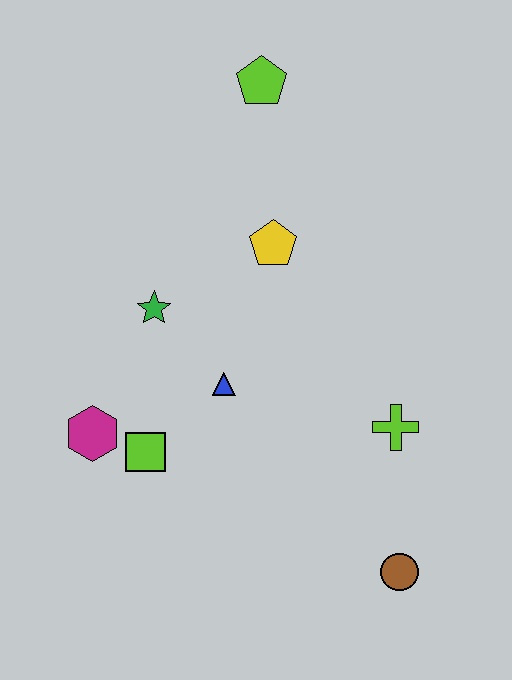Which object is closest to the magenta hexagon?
The lime square is closest to the magenta hexagon.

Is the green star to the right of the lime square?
Yes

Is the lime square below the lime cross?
Yes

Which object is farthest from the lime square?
The lime pentagon is farthest from the lime square.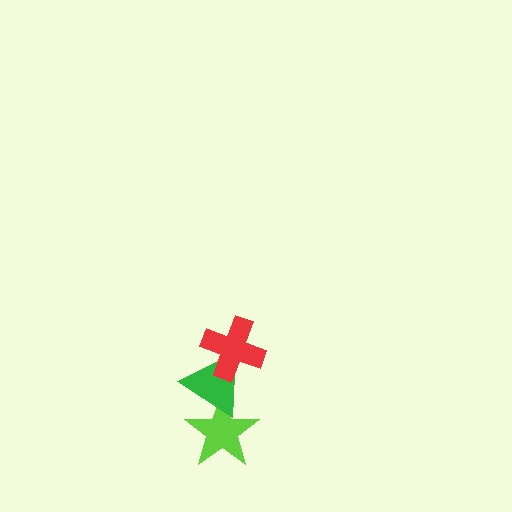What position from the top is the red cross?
The red cross is 1st from the top.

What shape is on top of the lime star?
The green triangle is on top of the lime star.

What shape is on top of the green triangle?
The red cross is on top of the green triangle.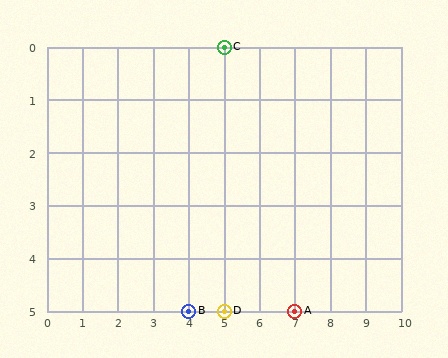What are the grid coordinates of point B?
Point B is at grid coordinates (4, 5).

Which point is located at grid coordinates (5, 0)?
Point C is at (5, 0).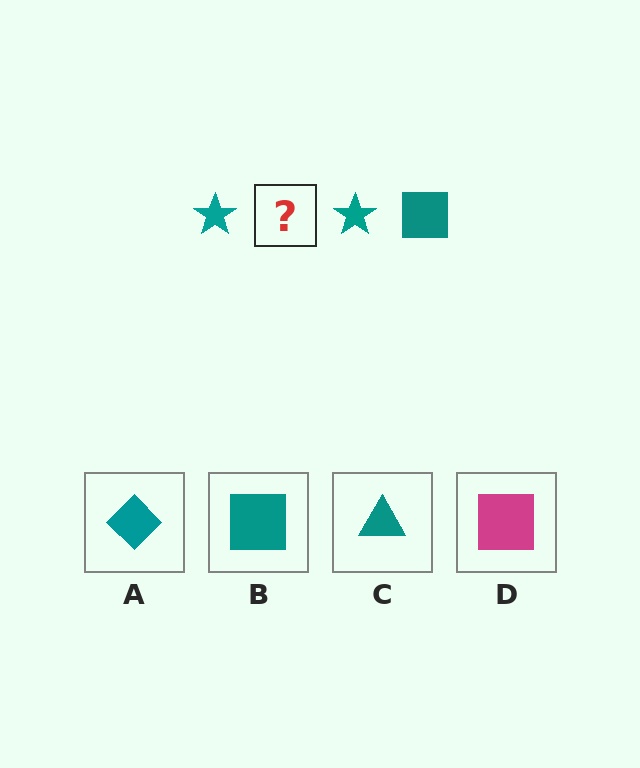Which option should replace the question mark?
Option B.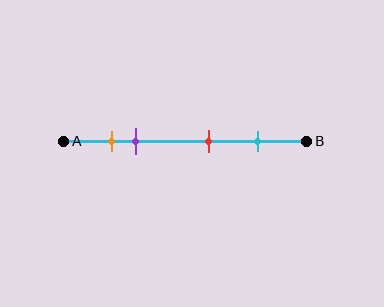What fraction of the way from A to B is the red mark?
The red mark is approximately 60% (0.6) of the way from A to B.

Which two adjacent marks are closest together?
The orange and purple marks are the closest adjacent pair.